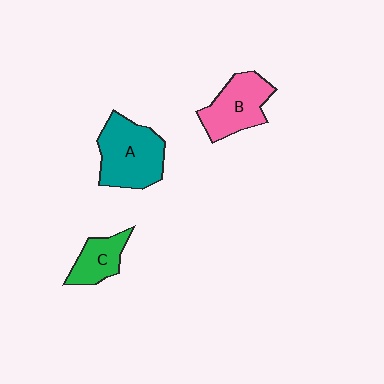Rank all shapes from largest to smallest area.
From largest to smallest: A (teal), B (pink), C (green).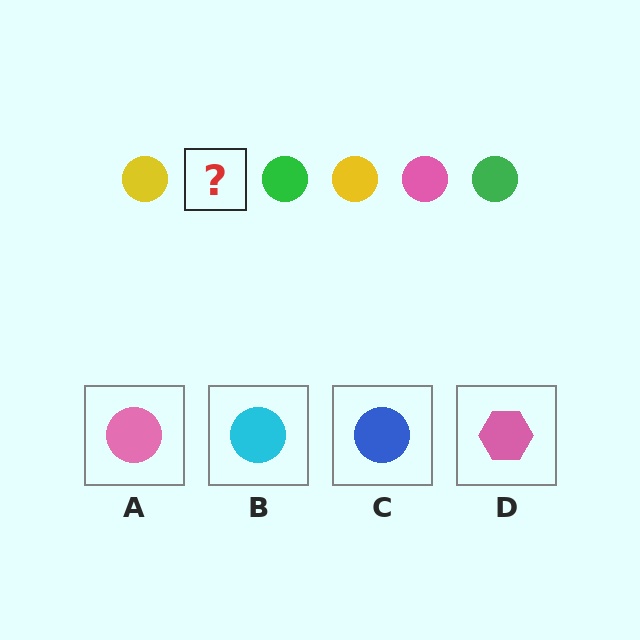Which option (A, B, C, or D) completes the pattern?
A.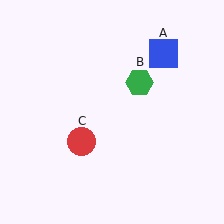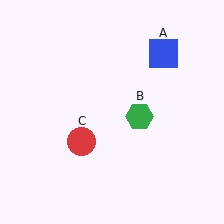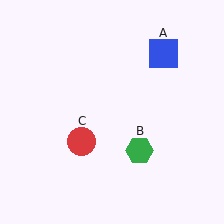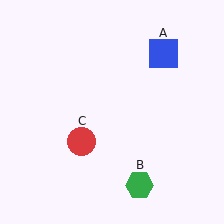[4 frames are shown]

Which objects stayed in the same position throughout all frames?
Blue square (object A) and red circle (object C) remained stationary.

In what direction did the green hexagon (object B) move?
The green hexagon (object B) moved down.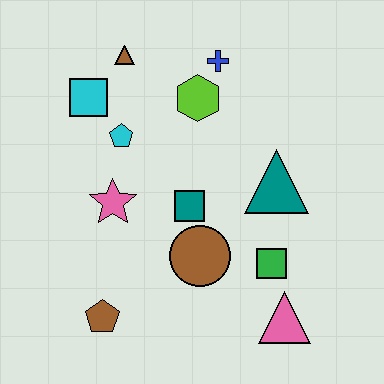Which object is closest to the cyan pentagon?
The cyan square is closest to the cyan pentagon.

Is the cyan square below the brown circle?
No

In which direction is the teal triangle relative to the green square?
The teal triangle is above the green square.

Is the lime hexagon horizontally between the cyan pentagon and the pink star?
No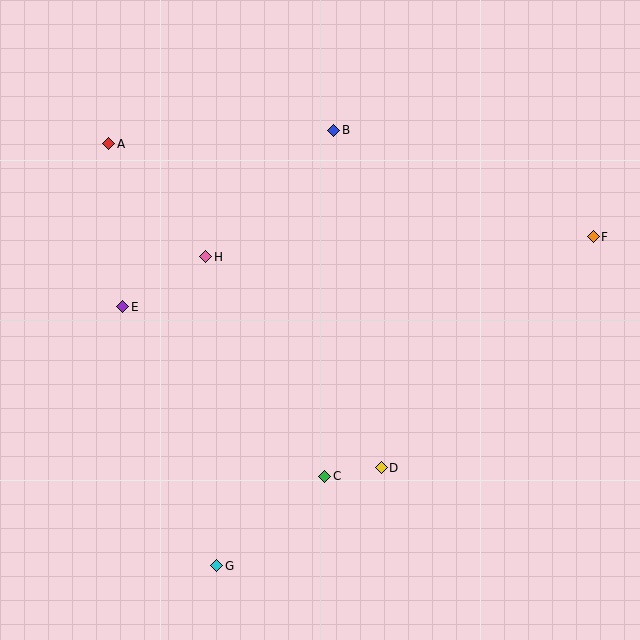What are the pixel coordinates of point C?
Point C is at (325, 476).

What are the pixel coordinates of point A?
Point A is at (109, 144).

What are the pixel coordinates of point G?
Point G is at (217, 566).